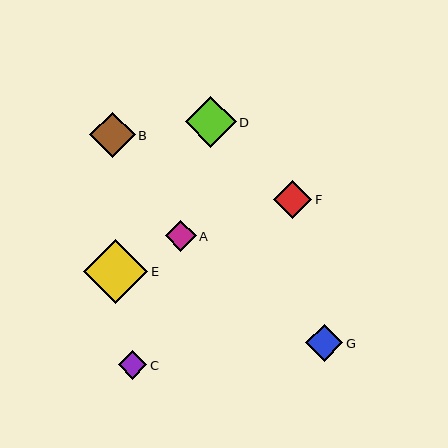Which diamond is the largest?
Diamond E is the largest with a size of approximately 64 pixels.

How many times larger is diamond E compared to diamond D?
Diamond E is approximately 1.3 times the size of diamond D.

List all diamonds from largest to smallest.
From largest to smallest: E, D, B, F, G, A, C.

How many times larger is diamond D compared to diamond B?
Diamond D is approximately 1.1 times the size of diamond B.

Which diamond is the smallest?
Diamond C is the smallest with a size of approximately 28 pixels.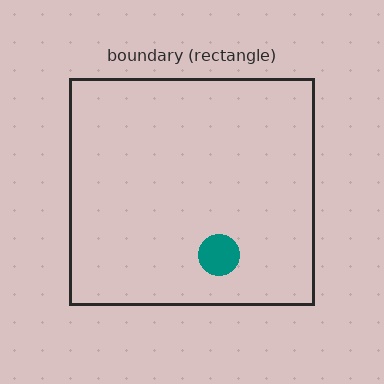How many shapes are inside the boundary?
1 inside, 0 outside.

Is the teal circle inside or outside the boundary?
Inside.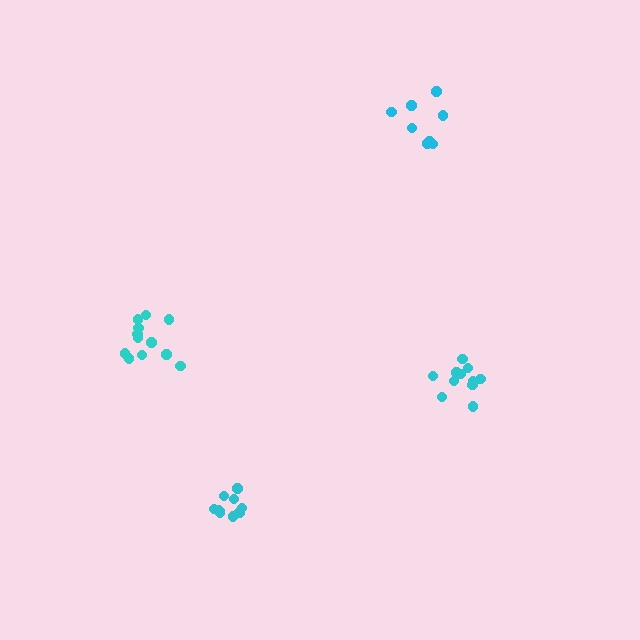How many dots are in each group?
Group 1: 10 dots, Group 2: 12 dots, Group 3: 11 dots, Group 4: 8 dots (41 total).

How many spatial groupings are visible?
There are 4 spatial groupings.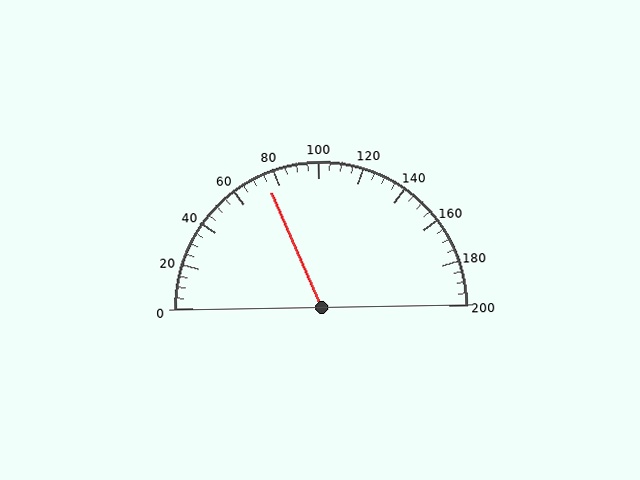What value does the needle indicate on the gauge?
The needle indicates approximately 75.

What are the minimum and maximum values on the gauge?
The gauge ranges from 0 to 200.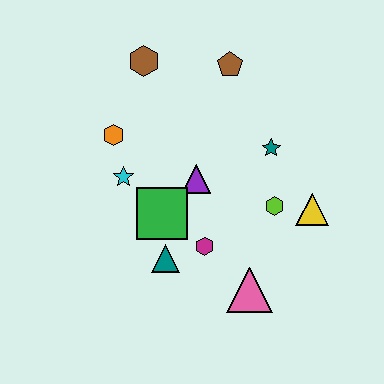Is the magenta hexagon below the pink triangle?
No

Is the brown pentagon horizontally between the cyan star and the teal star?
Yes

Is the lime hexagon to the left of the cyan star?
No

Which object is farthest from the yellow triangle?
The brown hexagon is farthest from the yellow triangle.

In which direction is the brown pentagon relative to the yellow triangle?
The brown pentagon is above the yellow triangle.